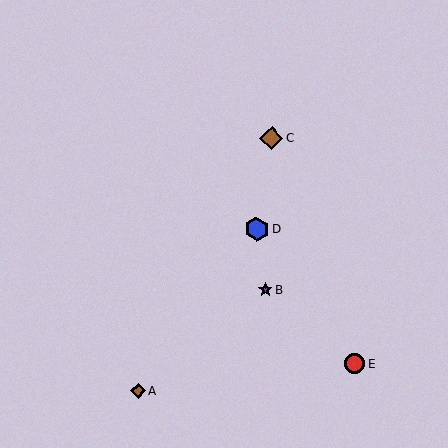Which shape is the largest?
The blue hexagon (labeled D) is the largest.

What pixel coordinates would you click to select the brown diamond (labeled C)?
Click at (272, 138) to select the brown diamond C.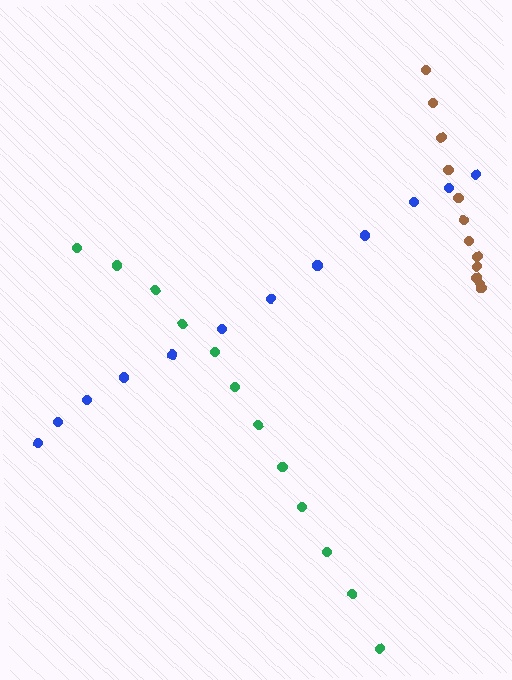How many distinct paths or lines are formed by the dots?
There are 3 distinct paths.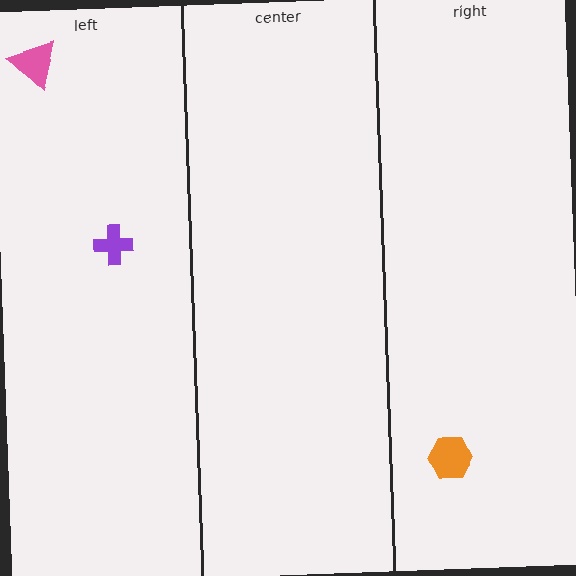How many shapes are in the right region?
1.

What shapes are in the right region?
The orange hexagon.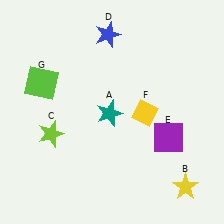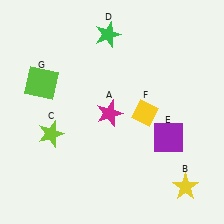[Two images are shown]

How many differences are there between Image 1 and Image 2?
There are 2 differences between the two images.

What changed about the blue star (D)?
In Image 1, D is blue. In Image 2, it changed to green.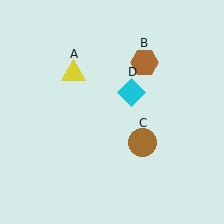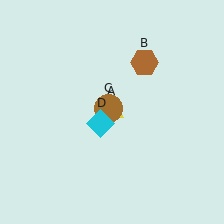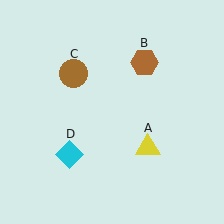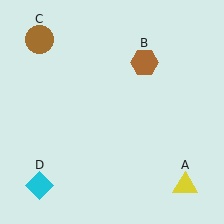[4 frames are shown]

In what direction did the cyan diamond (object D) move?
The cyan diamond (object D) moved down and to the left.